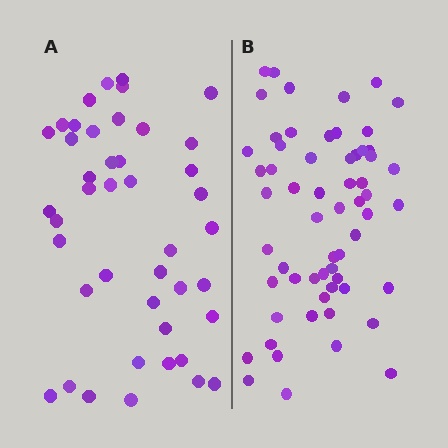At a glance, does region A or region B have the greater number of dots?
Region B (the right region) has more dots.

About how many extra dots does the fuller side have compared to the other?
Region B has approximately 15 more dots than region A.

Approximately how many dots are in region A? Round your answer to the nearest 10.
About 40 dots. (The exact count is 43, which rounds to 40.)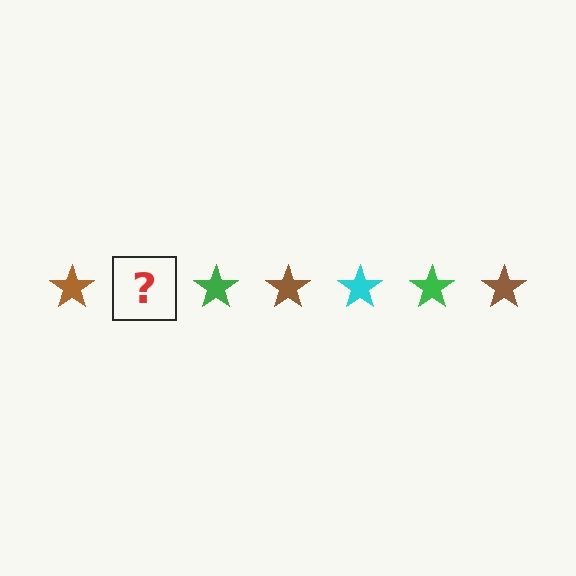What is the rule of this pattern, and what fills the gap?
The rule is that the pattern cycles through brown, cyan, green stars. The gap should be filled with a cyan star.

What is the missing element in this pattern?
The missing element is a cyan star.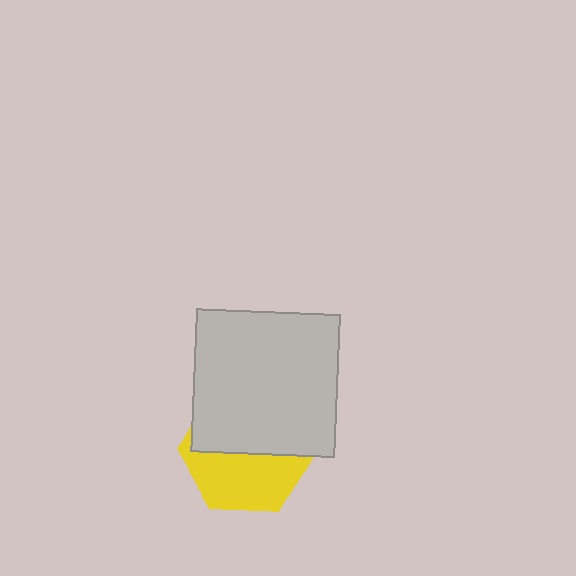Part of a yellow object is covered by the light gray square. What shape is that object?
It is a hexagon.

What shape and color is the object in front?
The object in front is a light gray square.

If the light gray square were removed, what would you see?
You would see the complete yellow hexagon.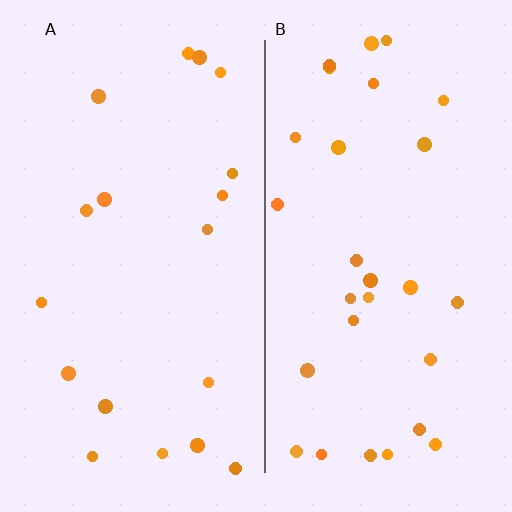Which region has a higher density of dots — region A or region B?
B (the right).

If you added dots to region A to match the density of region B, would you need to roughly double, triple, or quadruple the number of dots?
Approximately double.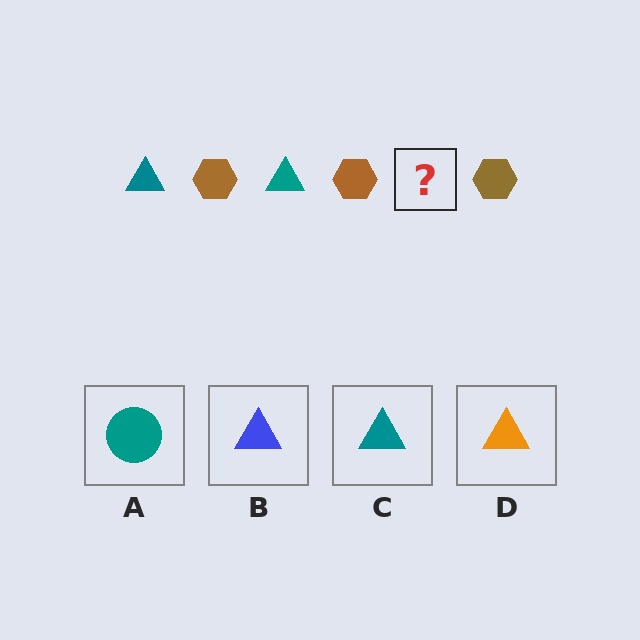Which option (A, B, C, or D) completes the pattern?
C.